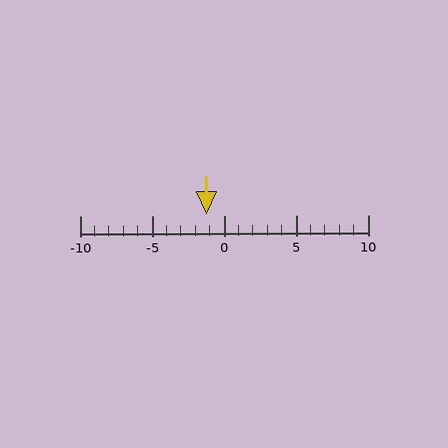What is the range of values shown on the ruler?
The ruler shows values from -10 to 10.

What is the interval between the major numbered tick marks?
The major tick marks are spaced 5 units apart.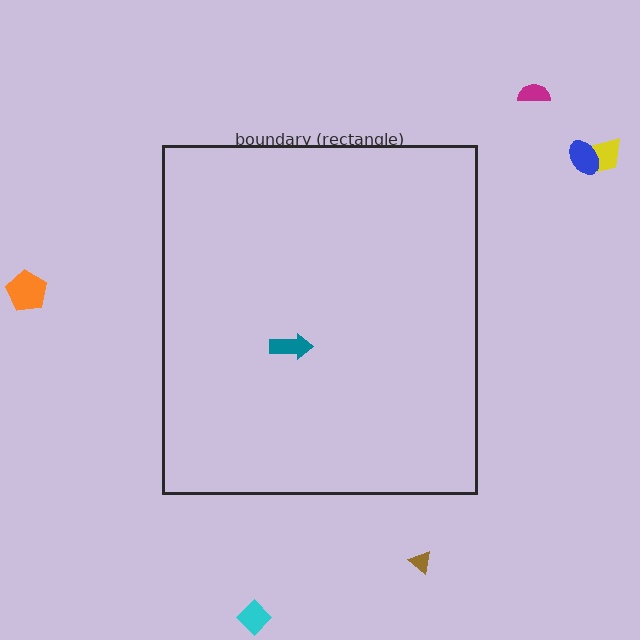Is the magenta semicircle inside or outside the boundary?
Outside.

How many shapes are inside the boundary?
1 inside, 6 outside.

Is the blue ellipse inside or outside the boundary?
Outside.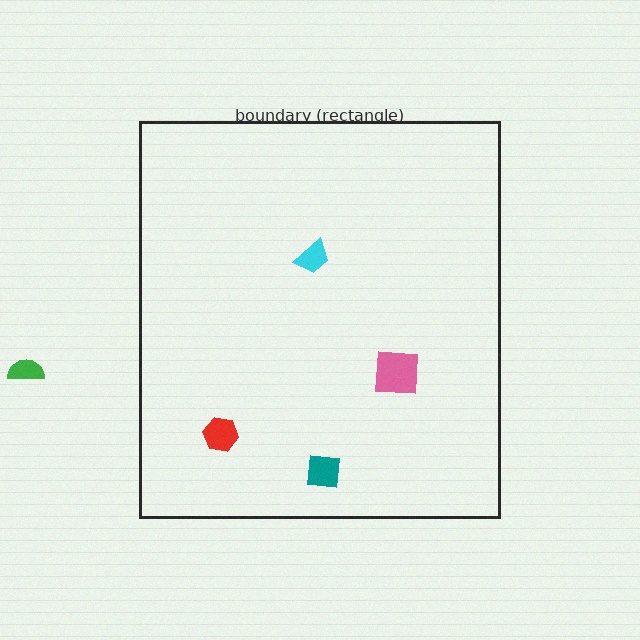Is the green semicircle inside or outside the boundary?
Outside.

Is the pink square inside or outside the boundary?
Inside.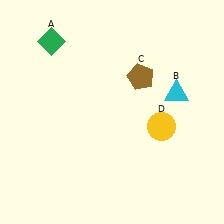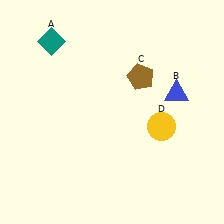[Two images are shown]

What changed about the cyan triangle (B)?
In Image 1, B is cyan. In Image 2, it changed to blue.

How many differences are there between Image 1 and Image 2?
There are 2 differences between the two images.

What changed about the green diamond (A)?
In Image 1, A is green. In Image 2, it changed to teal.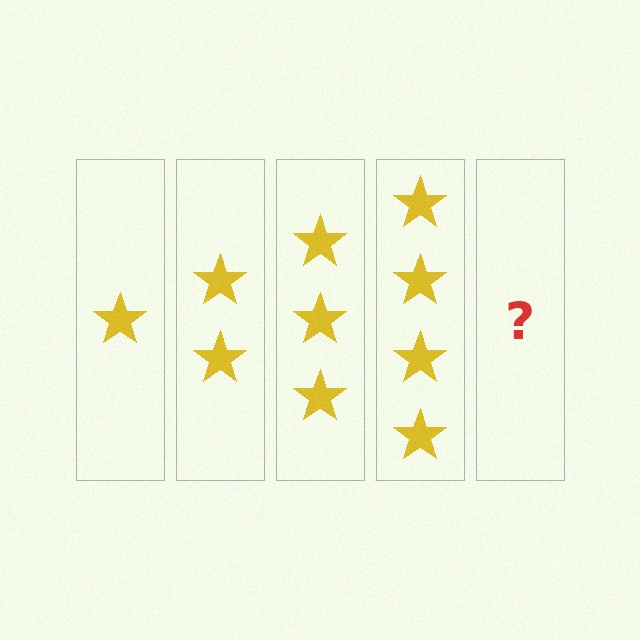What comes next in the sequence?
The next element should be 5 stars.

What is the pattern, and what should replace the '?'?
The pattern is that each step adds one more star. The '?' should be 5 stars.